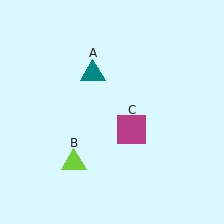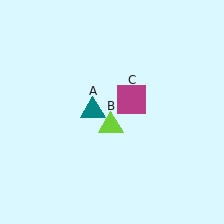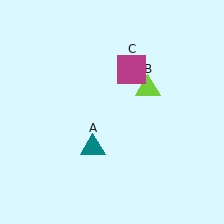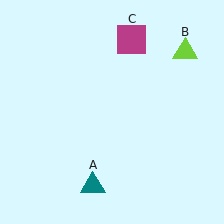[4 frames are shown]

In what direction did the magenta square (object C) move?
The magenta square (object C) moved up.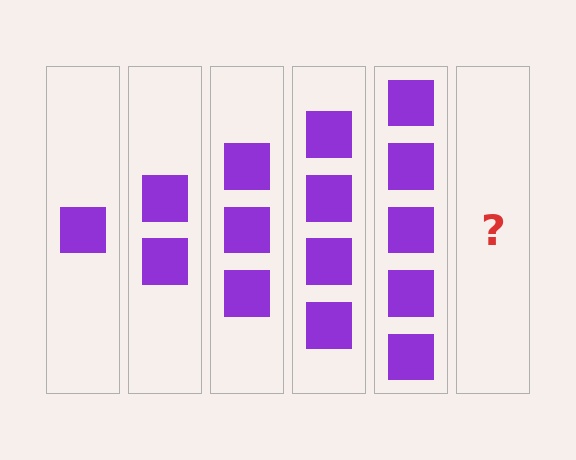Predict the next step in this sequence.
The next step is 6 squares.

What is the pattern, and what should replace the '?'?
The pattern is that each step adds one more square. The '?' should be 6 squares.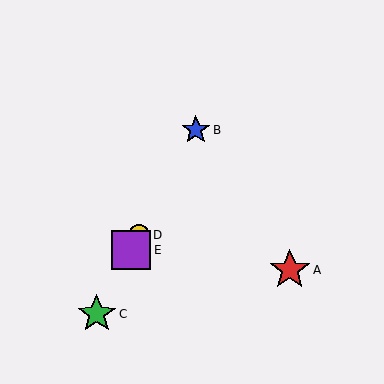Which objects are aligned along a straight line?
Objects B, C, D, E are aligned along a straight line.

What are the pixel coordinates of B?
Object B is at (196, 130).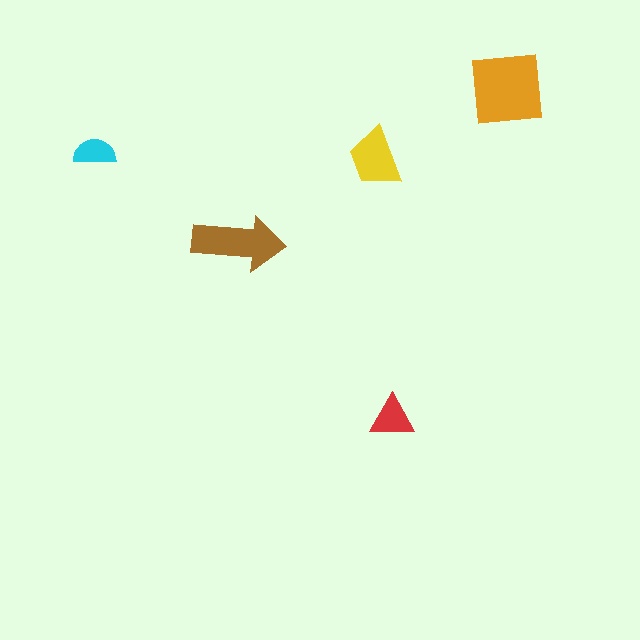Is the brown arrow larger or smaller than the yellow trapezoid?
Larger.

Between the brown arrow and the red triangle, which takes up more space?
The brown arrow.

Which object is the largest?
The orange square.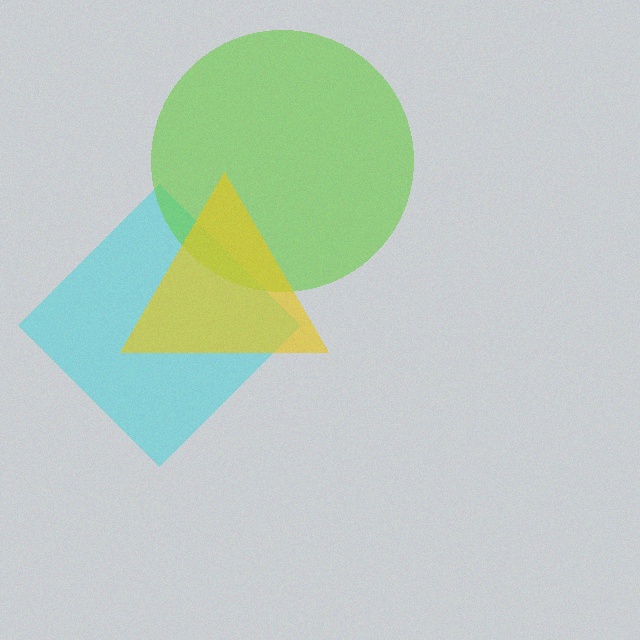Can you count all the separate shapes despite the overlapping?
Yes, there are 3 separate shapes.